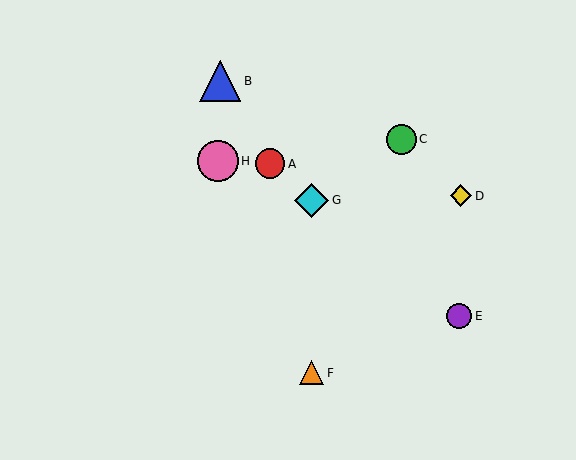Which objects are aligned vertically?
Objects F, G are aligned vertically.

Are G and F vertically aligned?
Yes, both are at x≈312.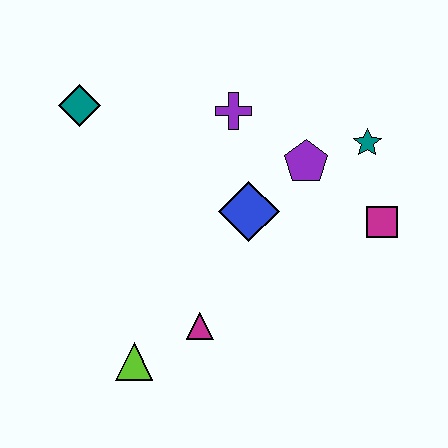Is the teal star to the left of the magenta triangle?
No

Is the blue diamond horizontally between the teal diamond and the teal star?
Yes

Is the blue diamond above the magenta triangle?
Yes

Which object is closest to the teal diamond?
The purple cross is closest to the teal diamond.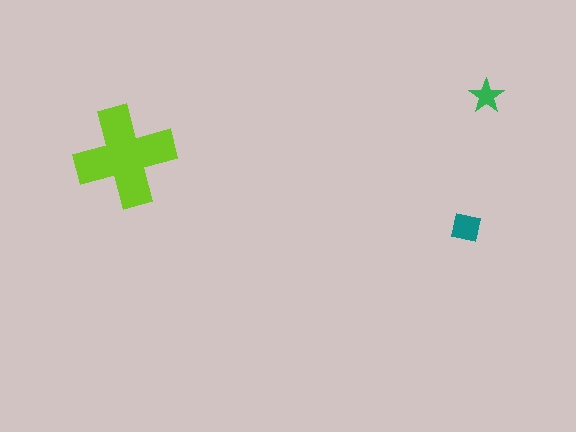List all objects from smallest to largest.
The green star, the teal square, the lime cross.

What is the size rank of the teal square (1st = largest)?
2nd.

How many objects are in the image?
There are 3 objects in the image.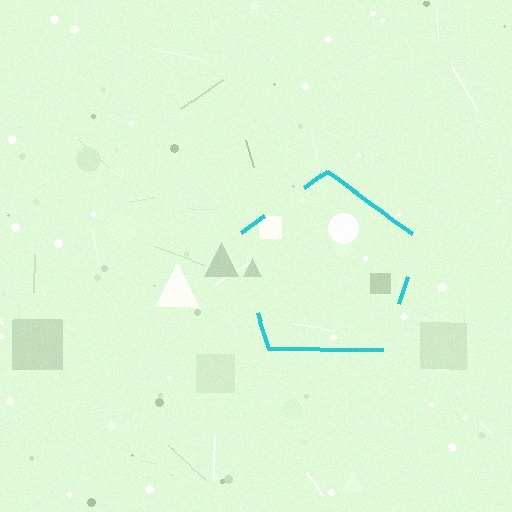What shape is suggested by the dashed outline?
The dashed outline suggests a pentagon.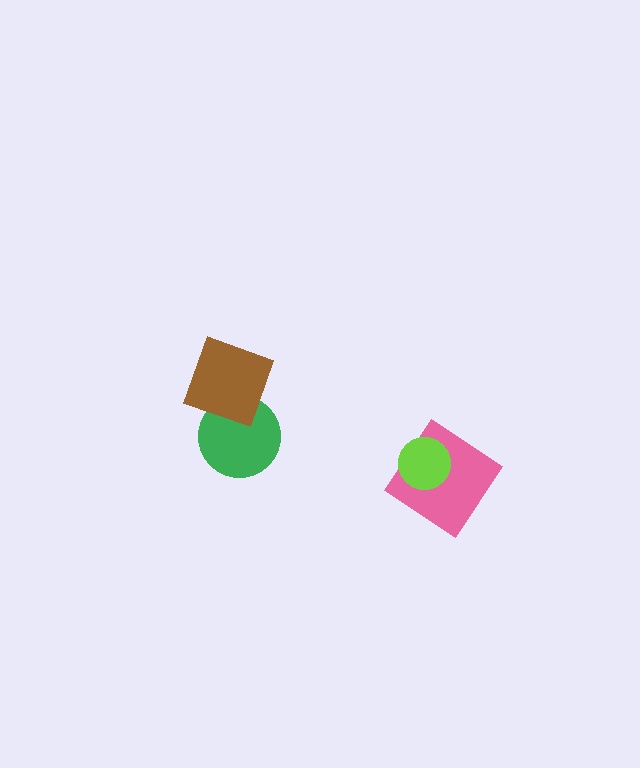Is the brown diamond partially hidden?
No, no other shape covers it.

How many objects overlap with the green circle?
1 object overlaps with the green circle.